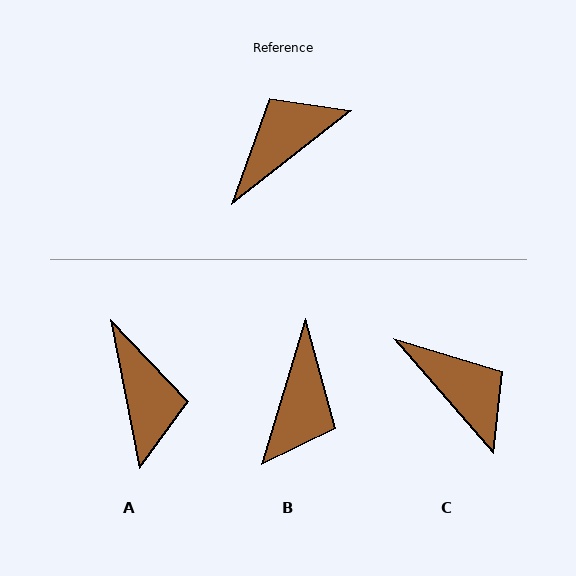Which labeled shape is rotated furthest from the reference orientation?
B, about 145 degrees away.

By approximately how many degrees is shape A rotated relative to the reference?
Approximately 117 degrees clockwise.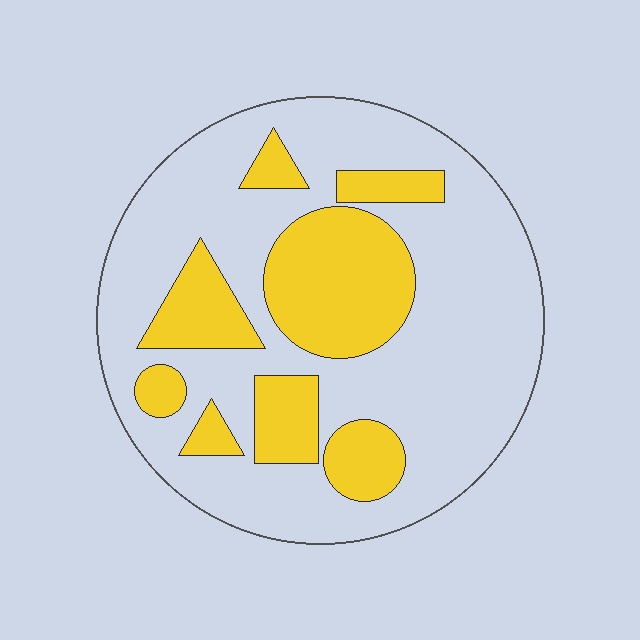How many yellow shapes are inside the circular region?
8.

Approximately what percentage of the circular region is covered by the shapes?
Approximately 30%.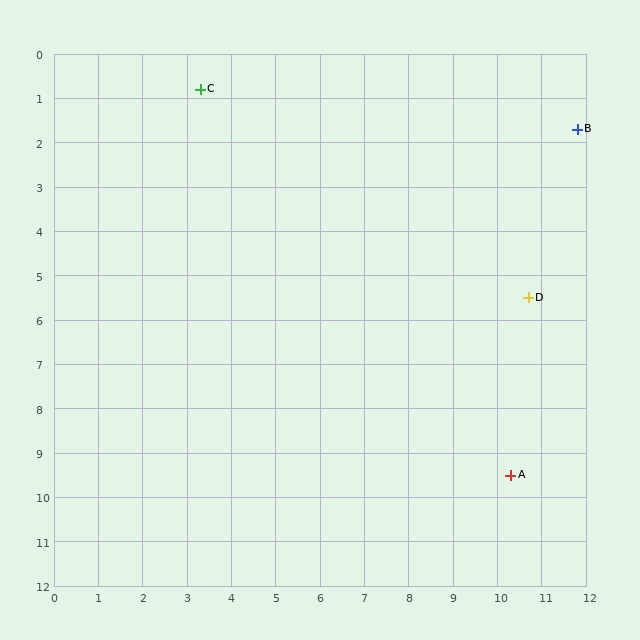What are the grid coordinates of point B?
Point B is at approximately (11.8, 1.7).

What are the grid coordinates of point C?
Point C is at approximately (3.3, 0.8).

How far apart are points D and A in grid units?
Points D and A are about 4.0 grid units apart.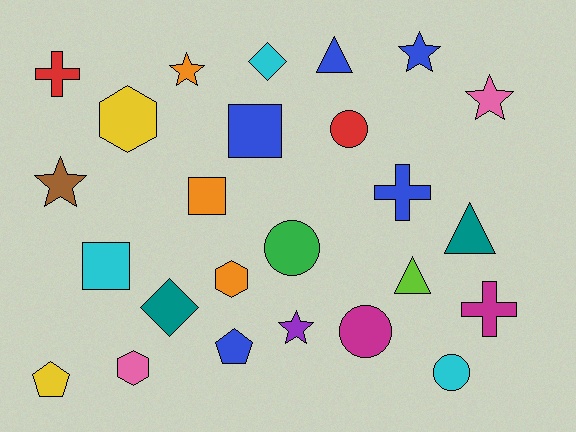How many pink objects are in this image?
There are 2 pink objects.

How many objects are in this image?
There are 25 objects.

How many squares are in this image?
There are 3 squares.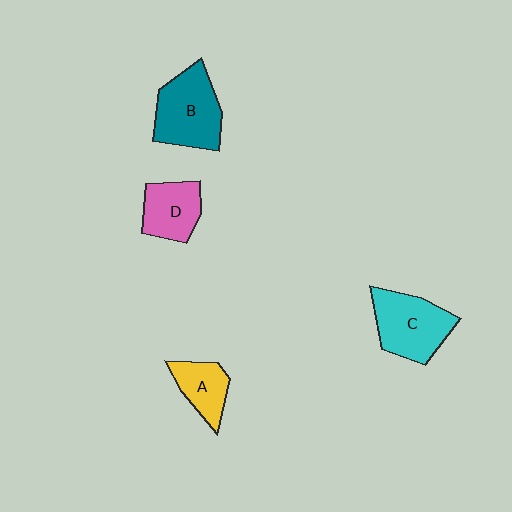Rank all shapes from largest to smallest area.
From largest to smallest: B (teal), C (cyan), D (pink), A (yellow).